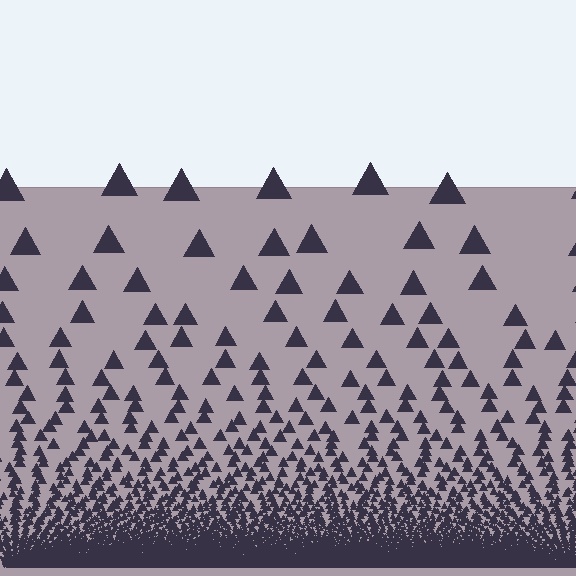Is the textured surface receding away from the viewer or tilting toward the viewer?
The surface appears to tilt toward the viewer. Texture elements get larger and sparser toward the top.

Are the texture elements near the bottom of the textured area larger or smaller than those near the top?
Smaller. The gradient is inverted — elements near the bottom are smaller and denser.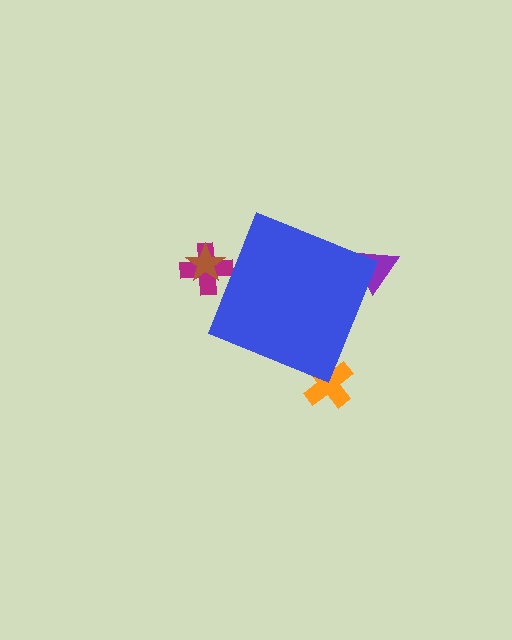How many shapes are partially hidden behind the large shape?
4 shapes are partially hidden.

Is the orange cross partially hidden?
Yes, the orange cross is partially hidden behind the blue diamond.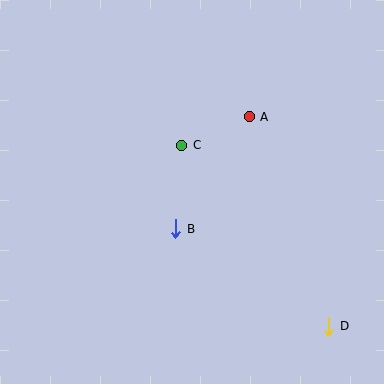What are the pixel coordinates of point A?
Point A is at (249, 117).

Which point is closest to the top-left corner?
Point C is closest to the top-left corner.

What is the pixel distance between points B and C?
The distance between B and C is 84 pixels.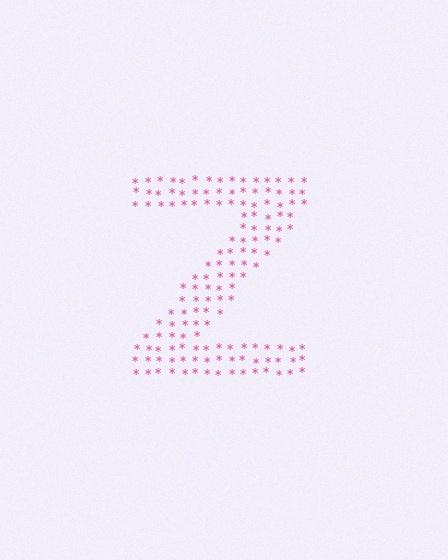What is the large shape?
The large shape is the letter Z.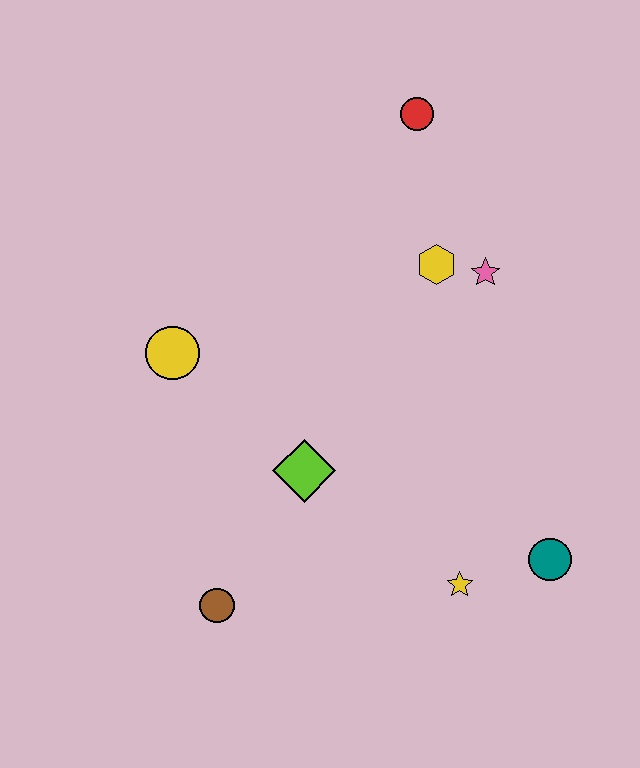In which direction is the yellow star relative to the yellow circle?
The yellow star is to the right of the yellow circle.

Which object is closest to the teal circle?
The yellow star is closest to the teal circle.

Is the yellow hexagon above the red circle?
No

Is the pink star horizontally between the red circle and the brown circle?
No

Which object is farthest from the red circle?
The brown circle is farthest from the red circle.